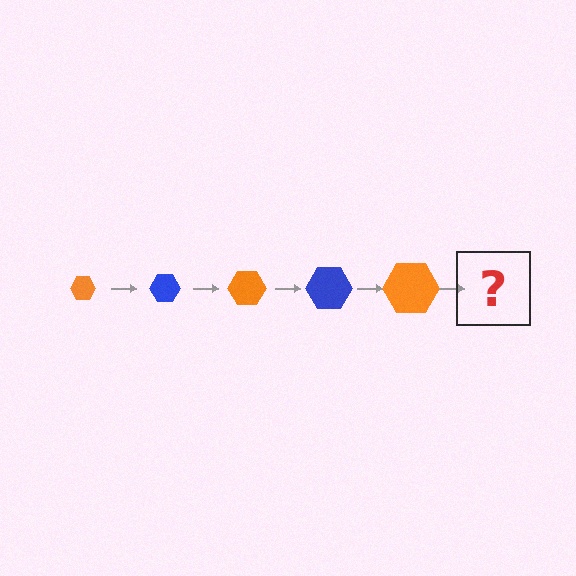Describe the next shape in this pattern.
It should be a blue hexagon, larger than the previous one.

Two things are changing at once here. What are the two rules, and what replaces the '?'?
The two rules are that the hexagon grows larger each step and the color cycles through orange and blue. The '?' should be a blue hexagon, larger than the previous one.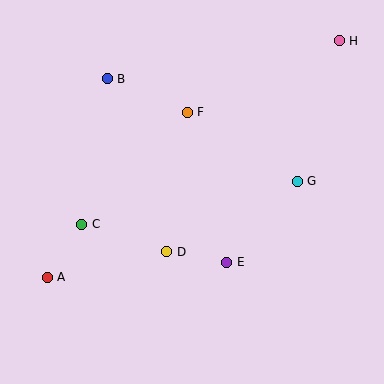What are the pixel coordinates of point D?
Point D is at (167, 252).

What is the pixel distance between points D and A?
The distance between D and A is 122 pixels.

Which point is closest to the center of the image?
Point D at (167, 252) is closest to the center.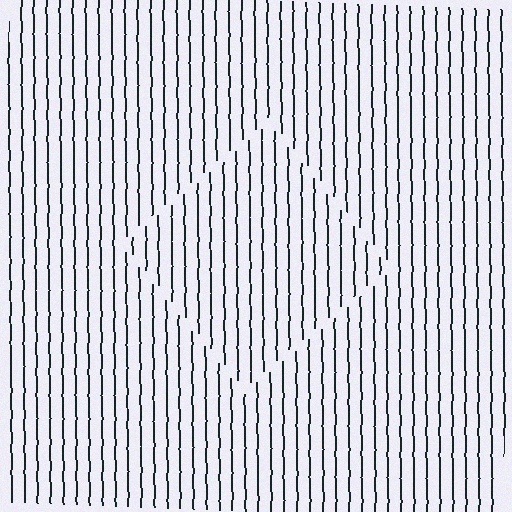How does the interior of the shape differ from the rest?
The interior of the shape contains the same grating, shifted by half a period — the contour is defined by the phase discontinuity where line-ends from the inner and outer gratings abut.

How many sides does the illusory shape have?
4 sides — the line-ends trace a square.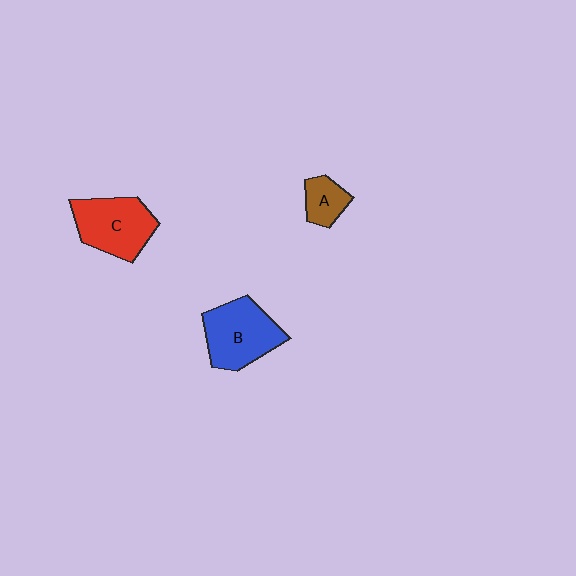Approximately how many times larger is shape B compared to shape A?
Approximately 2.4 times.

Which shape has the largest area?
Shape B (blue).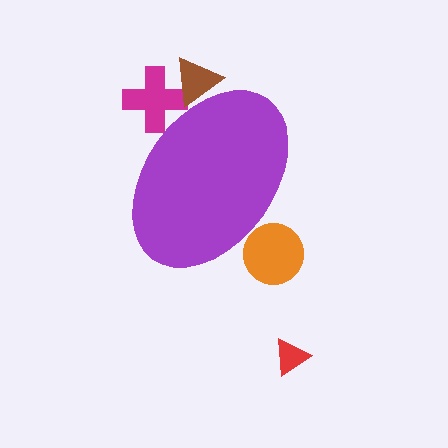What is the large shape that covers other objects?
A purple ellipse.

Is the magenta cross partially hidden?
Yes, the magenta cross is partially hidden behind the purple ellipse.